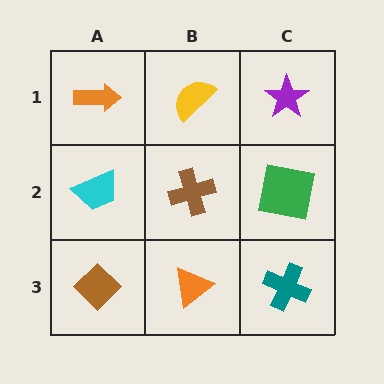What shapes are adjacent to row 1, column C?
A green square (row 2, column C), a yellow semicircle (row 1, column B).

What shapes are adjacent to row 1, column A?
A cyan trapezoid (row 2, column A), a yellow semicircle (row 1, column B).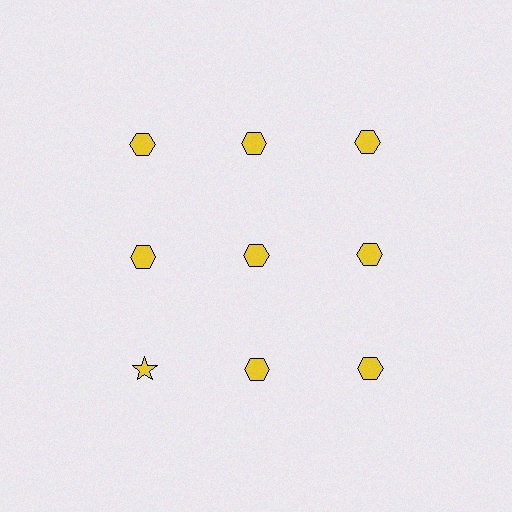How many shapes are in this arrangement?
There are 9 shapes arranged in a grid pattern.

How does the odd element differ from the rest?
It has a different shape: star instead of hexagon.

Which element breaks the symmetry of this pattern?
The yellow star in the third row, leftmost column breaks the symmetry. All other shapes are yellow hexagons.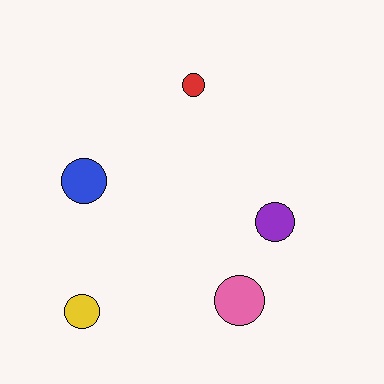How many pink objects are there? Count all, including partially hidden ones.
There is 1 pink object.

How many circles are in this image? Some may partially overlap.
There are 5 circles.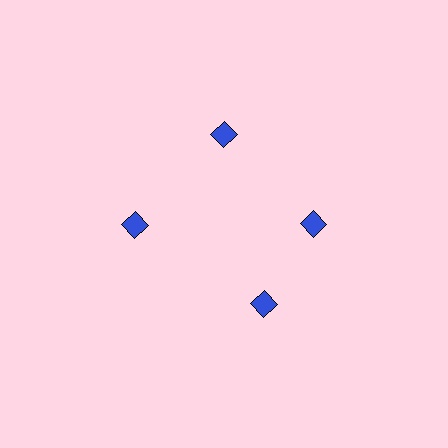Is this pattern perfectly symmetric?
No. The 4 blue diamonds are arranged in a ring, but one element near the 6 o'clock position is rotated out of alignment along the ring, breaking the 4-fold rotational symmetry.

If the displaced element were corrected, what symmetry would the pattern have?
It would have 4-fold rotational symmetry — the pattern would map onto itself every 90 degrees.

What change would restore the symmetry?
The symmetry would be restored by rotating it back into even spacing with its neighbors so that all 4 diamonds sit at equal angles and equal distance from the center.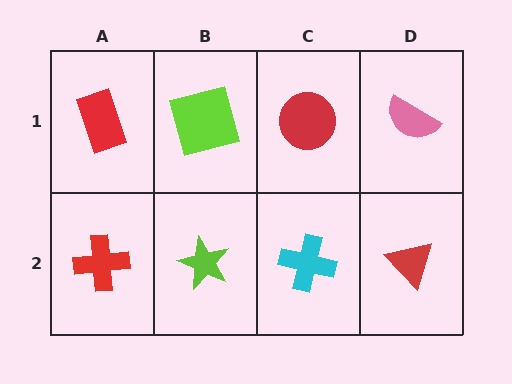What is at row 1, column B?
A lime square.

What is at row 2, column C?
A cyan cross.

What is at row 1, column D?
A pink semicircle.